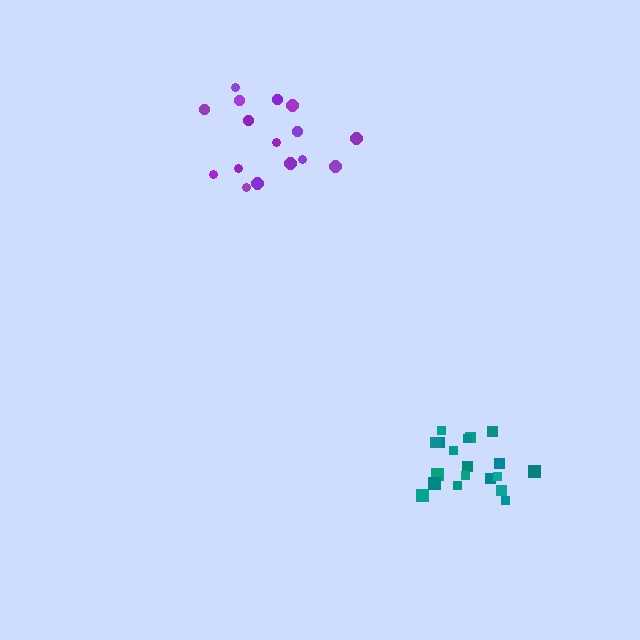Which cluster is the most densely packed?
Teal.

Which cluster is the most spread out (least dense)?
Purple.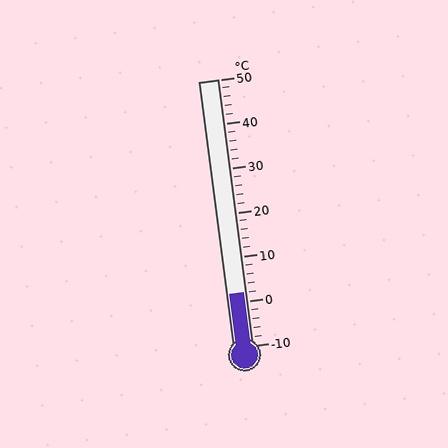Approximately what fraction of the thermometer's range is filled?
The thermometer is filled to approximately 20% of its range.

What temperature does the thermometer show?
The thermometer shows approximately 2°C.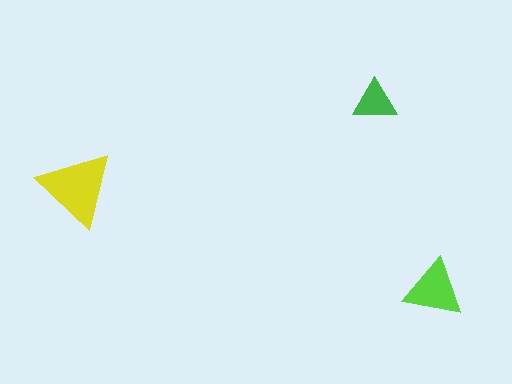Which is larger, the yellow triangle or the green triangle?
The yellow one.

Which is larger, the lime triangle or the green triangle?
The lime one.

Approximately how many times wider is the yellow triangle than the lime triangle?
About 1.5 times wider.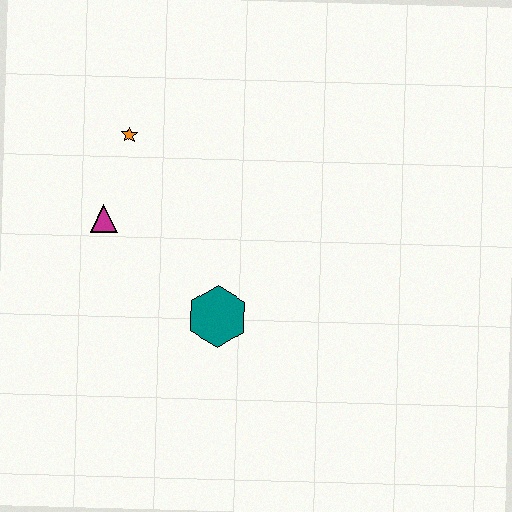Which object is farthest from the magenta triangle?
The teal hexagon is farthest from the magenta triangle.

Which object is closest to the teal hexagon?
The magenta triangle is closest to the teal hexagon.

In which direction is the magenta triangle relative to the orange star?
The magenta triangle is below the orange star.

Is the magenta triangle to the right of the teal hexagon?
No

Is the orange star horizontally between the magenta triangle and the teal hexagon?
Yes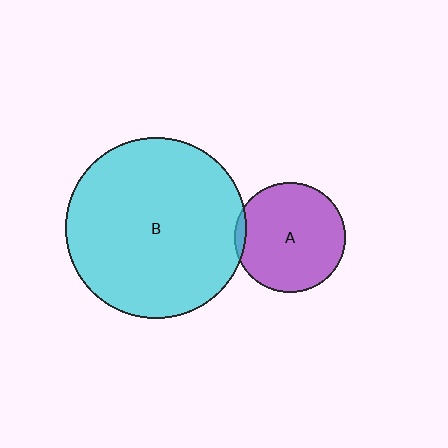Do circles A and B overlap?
Yes.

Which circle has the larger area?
Circle B (cyan).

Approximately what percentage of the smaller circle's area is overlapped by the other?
Approximately 5%.